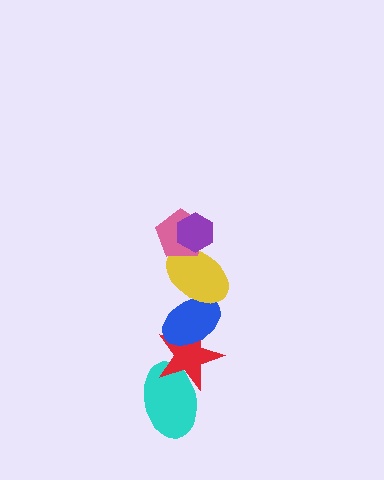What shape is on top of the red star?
The blue ellipse is on top of the red star.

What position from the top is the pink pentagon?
The pink pentagon is 2nd from the top.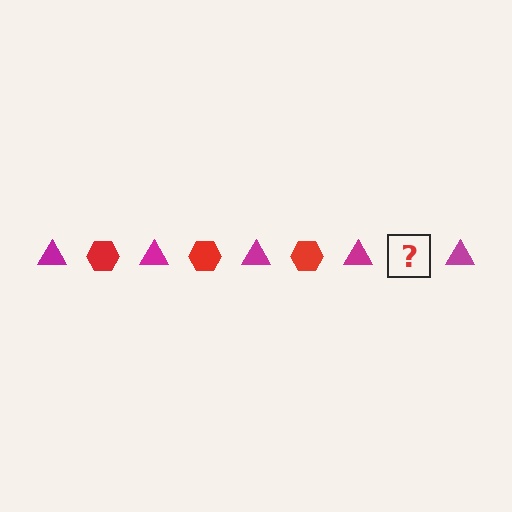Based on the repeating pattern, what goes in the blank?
The blank should be a red hexagon.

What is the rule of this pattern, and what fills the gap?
The rule is that the pattern alternates between magenta triangle and red hexagon. The gap should be filled with a red hexagon.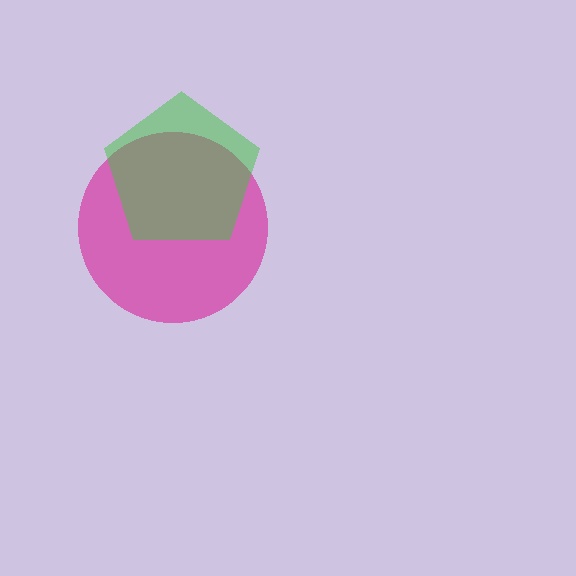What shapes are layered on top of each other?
The layered shapes are: a magenta circle, a green pentagon.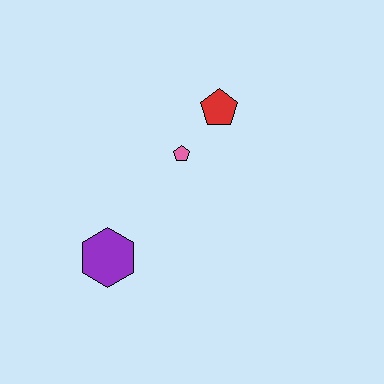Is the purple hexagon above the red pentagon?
No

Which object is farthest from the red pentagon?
The purple hexagon is farthest from the red pentagon.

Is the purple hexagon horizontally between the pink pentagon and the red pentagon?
No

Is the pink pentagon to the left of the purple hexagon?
No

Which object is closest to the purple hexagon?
The pink pentagon is closest to the purple hexagon.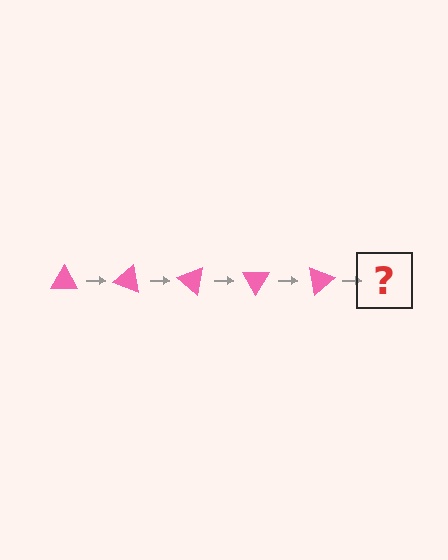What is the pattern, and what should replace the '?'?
The pattern is that the triangle rotates 20 degrees each step. The '?' should be a pink triangle rotated 100 degrees.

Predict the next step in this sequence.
The next step is a pink triangle rotated 100 degrees.